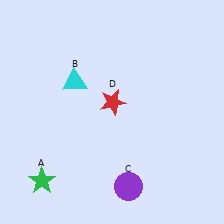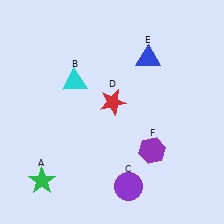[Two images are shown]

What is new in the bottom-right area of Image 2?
A purple hexagon (F) was added in the bottom-right area of Image 2.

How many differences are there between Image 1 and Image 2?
There are 2 differences between the two images.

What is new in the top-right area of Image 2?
A blue triangle (E) was added in the top-right area of Image 2.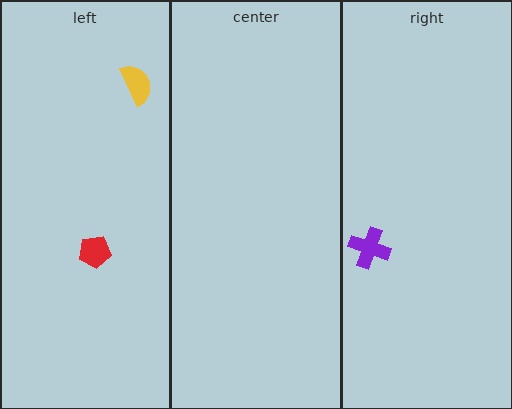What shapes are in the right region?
The purple cross.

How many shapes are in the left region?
2.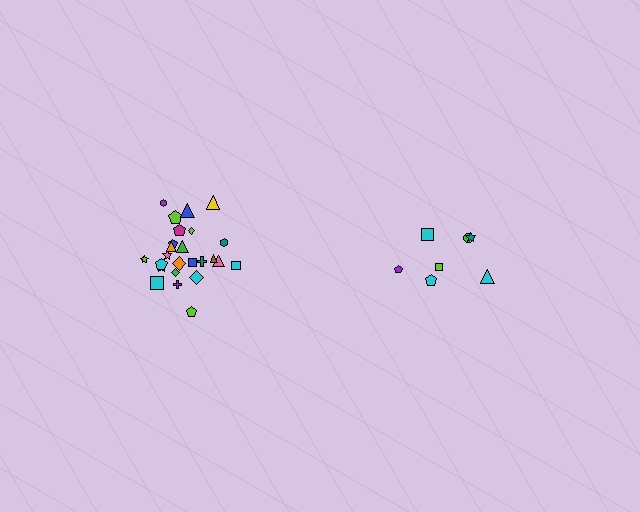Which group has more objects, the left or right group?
The left group.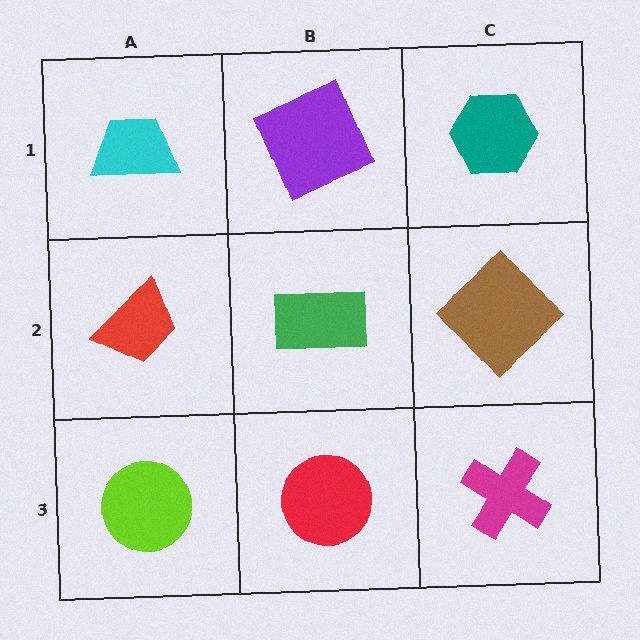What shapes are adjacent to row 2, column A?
A cyan trapezoid (row 1, column A), a lime circle (row 3, column A), a green rectangle (row 2, column B).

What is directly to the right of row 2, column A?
A green rectangle.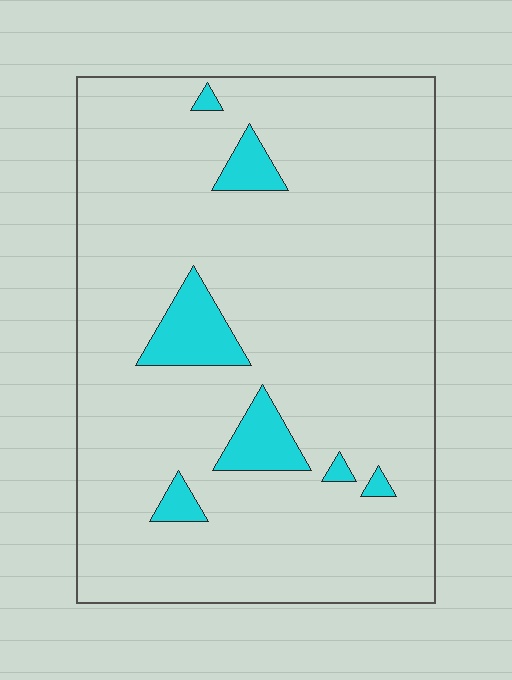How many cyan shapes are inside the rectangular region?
7.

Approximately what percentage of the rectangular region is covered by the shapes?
Approximately 10%.